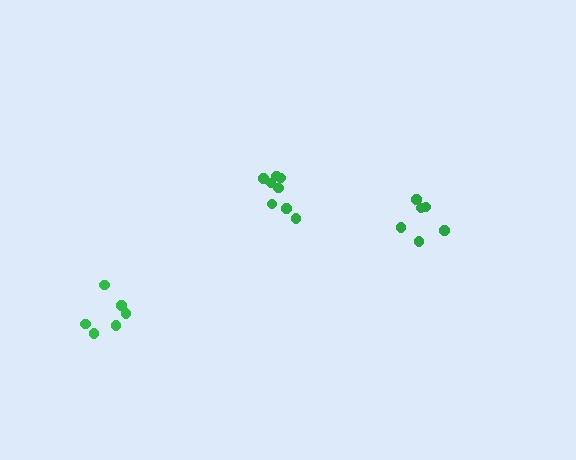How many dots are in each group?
Group 1: 6 dots, Group 2: 8 dots, Group 3: 6 dots (20 total).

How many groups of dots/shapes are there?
There are 3 groups.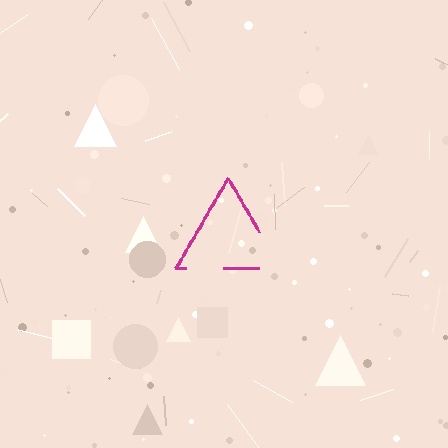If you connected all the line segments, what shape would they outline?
They would outline a triangle.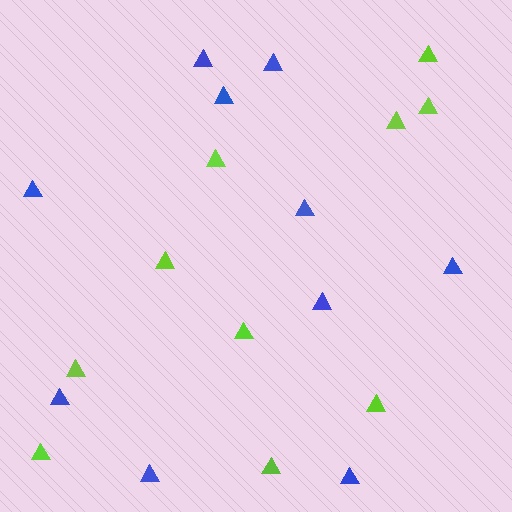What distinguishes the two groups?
There are 2 groups: one group of blue triangles (10) and one group of lime triangles (10).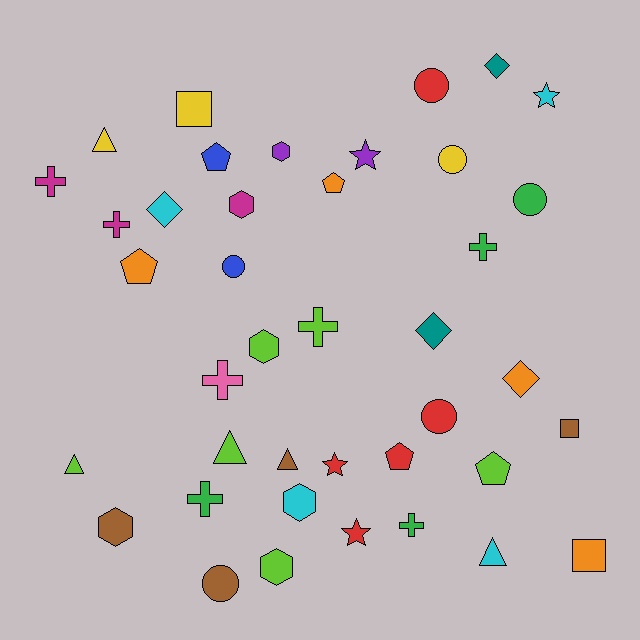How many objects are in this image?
There are 40 objects.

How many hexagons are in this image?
There are 6 hexagons.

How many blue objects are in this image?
There are 2 blue objects.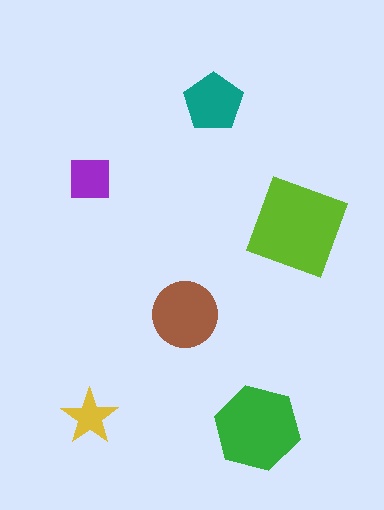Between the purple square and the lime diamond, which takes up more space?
The lime diamond.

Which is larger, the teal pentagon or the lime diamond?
The lime diamond.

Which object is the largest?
The lime diamond.